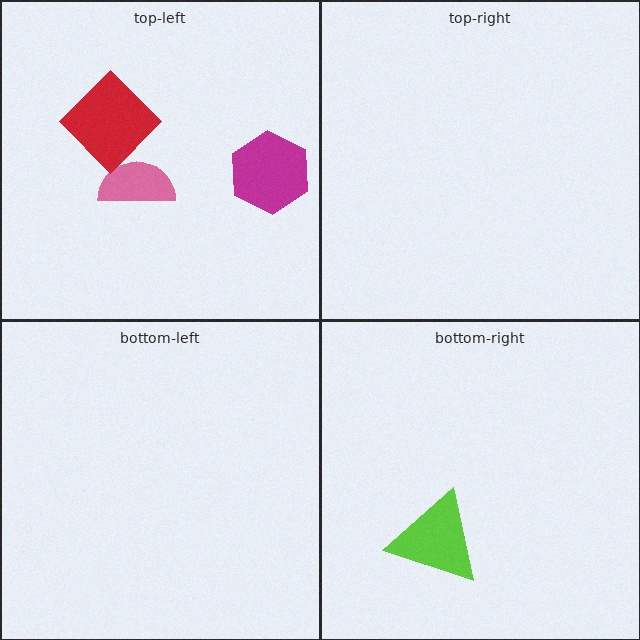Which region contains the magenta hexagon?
The top-left region.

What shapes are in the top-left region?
The pink semicircle, the magenta hexagon, the red diamond.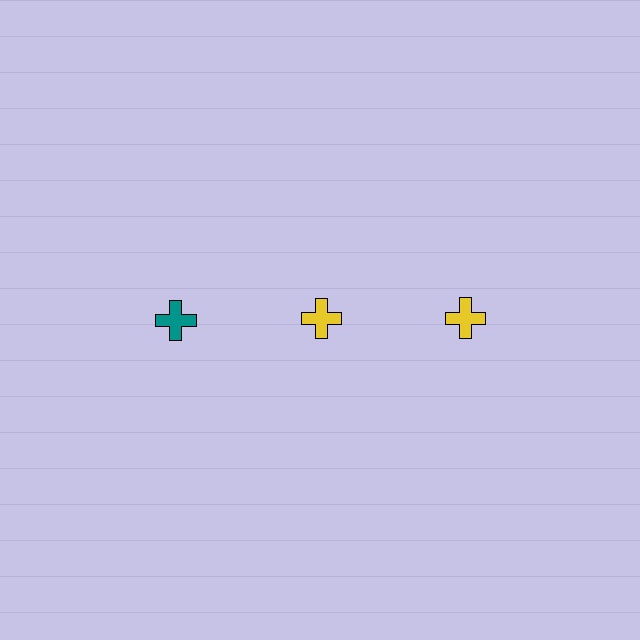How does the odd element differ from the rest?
It has a different color: teal instead of yellow.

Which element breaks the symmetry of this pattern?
The teal cross in the top row, leftmost column breaks the symmetry. All other shapes are yellow crosses.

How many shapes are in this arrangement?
There are 3 shapes arranged in a grid pattern.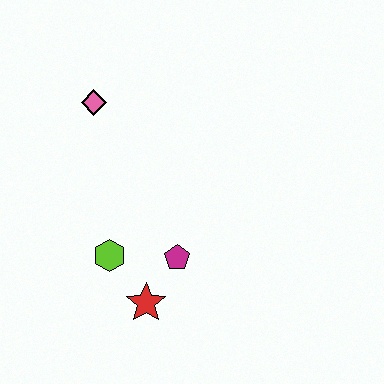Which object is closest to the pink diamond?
The lime hexagon is closest to the pink diamond.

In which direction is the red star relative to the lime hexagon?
The red star is below the lime hexagon.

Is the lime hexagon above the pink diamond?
No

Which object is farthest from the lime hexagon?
The pink diamond is farthest from the lime hexagon.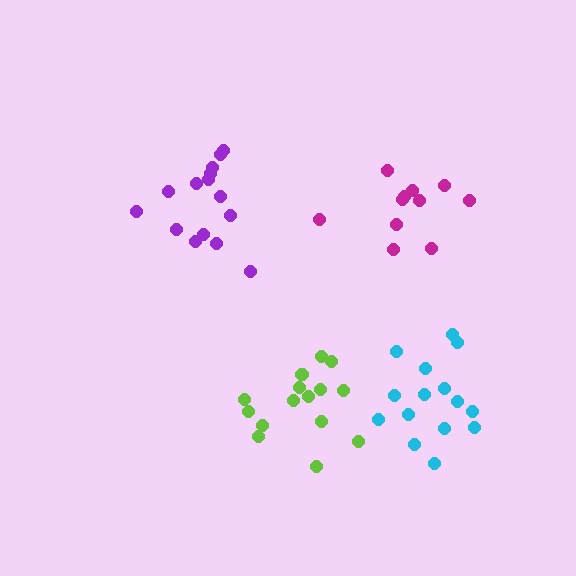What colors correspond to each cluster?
The clusters are colored: lime, magenta, purple, cyan.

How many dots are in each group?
Group 1: 15 dots, Group 2: 11 dots, Group 3: 15 dots, Group 4: 15 dots (56 total).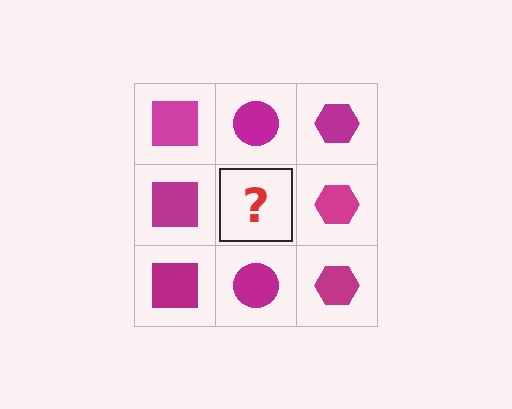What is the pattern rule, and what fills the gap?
The rule is that each column has a consistent shape. The gap should be filled with a magenta circle.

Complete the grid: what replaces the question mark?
The question mark should be replaced with a magenta circle.